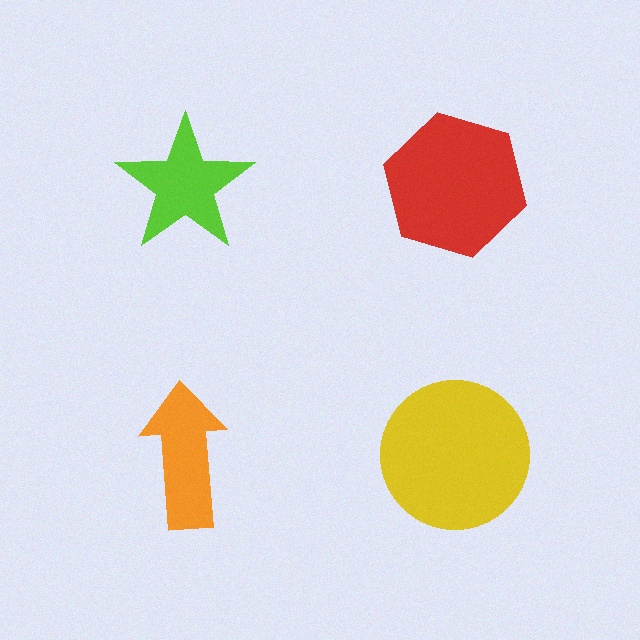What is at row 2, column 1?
An orange arrow.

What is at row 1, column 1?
A lime star.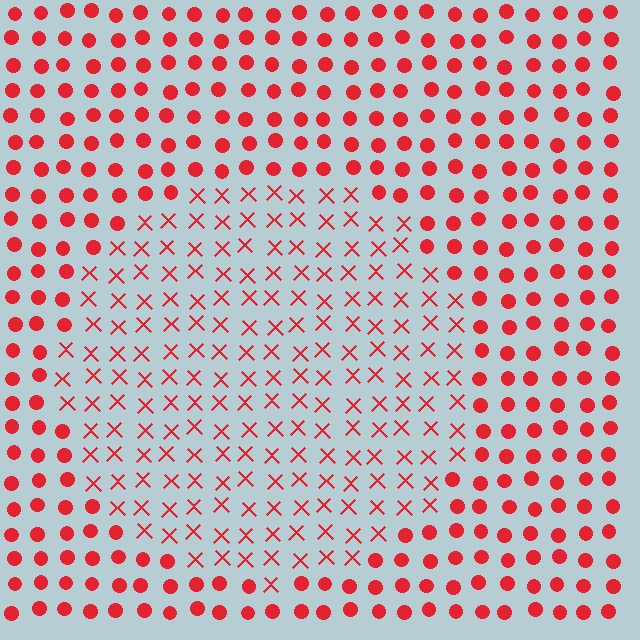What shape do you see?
I see a circle.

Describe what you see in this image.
The image is filled with small red elements arranged in a uniform grid. A circle-shaped region contains X marks, while the surrounding area contains circles. The boundary is defined purely by the change in element shape.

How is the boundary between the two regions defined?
The boundary is defined by a change in element shape: X marks inside vs. circles outside. All elements share the same color and spacing.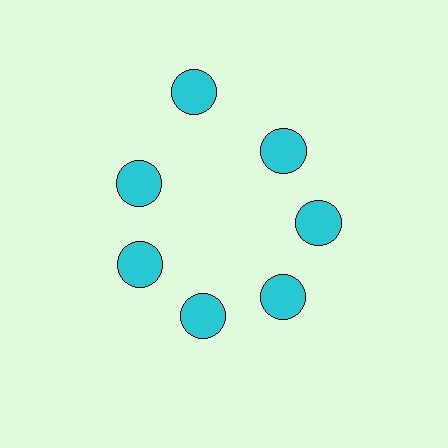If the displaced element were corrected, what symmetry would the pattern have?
It would have 7-fold rotational symmetry — the pattern would map onto itself every 51 degrees.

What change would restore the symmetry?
The symmetry would be restored by moving it inward, back onto the ring so that all 7 circles sit at equal angles and equal distance from the center.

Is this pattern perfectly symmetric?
No. The 7 cyan circles are arranged in a ring, but one element near the 12 o'clock position is pushed outward from the center, breaking the 7-fold rotational symmetry.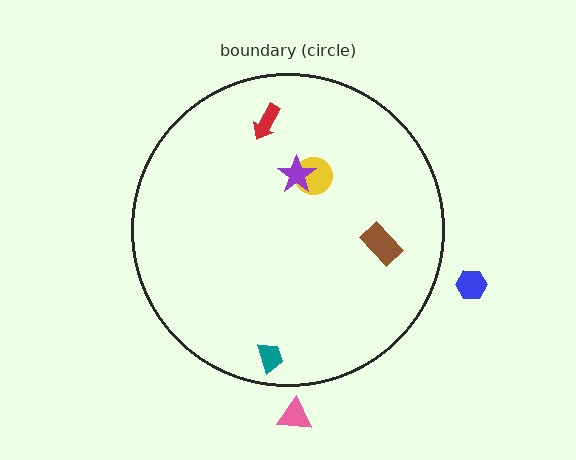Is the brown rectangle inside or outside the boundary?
Inside.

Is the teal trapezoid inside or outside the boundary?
Inside.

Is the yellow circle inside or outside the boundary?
Inside.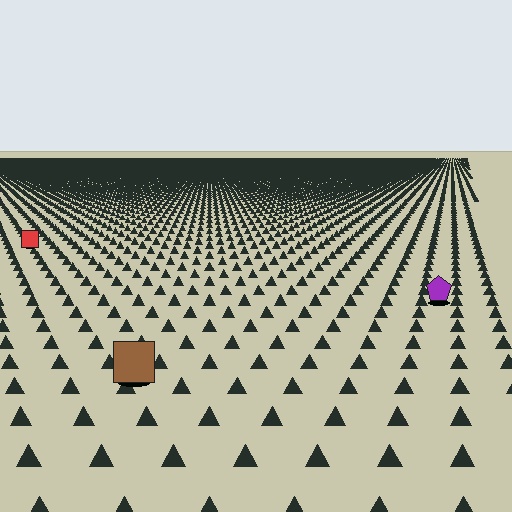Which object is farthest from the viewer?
The red square is farthest from the viewer. It appears smaller and the ground texture around it is denser.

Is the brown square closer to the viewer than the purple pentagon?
Yes. The brown square is closer — you can tell from the texture gradient: the ground texture is coarser near it.